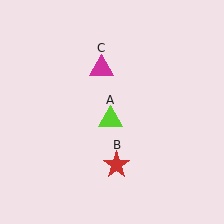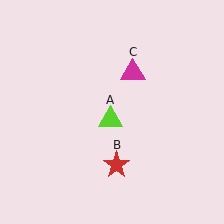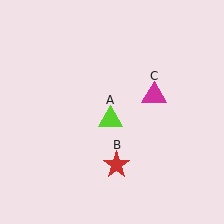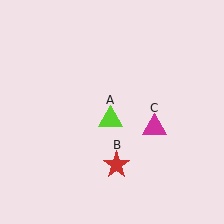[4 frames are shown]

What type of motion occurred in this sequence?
The magenta triangle (object C) rotated clockwise around the center of the scene.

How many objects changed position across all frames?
1 object changed position: magenta triangle (object C).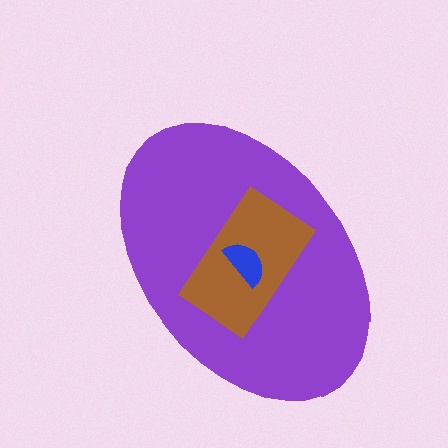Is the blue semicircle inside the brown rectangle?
Yes.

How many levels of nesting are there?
3.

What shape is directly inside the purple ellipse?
The brown rectangle.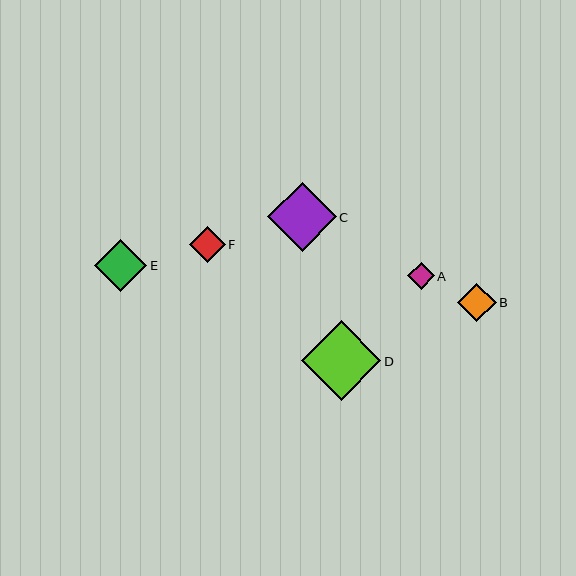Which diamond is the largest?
Diamond D is the largest with a size of approximately 79 pixels.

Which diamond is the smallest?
Diamond A is the smallest with a size of approximately 27 pixels.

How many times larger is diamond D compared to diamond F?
Diamond D is approximately 2.2 times the size of diamond F.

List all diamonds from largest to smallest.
From largest to smallest: D, C, E, B, F, A.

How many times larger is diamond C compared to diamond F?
Diamond C is approximately 1.9 times the size of diamond F.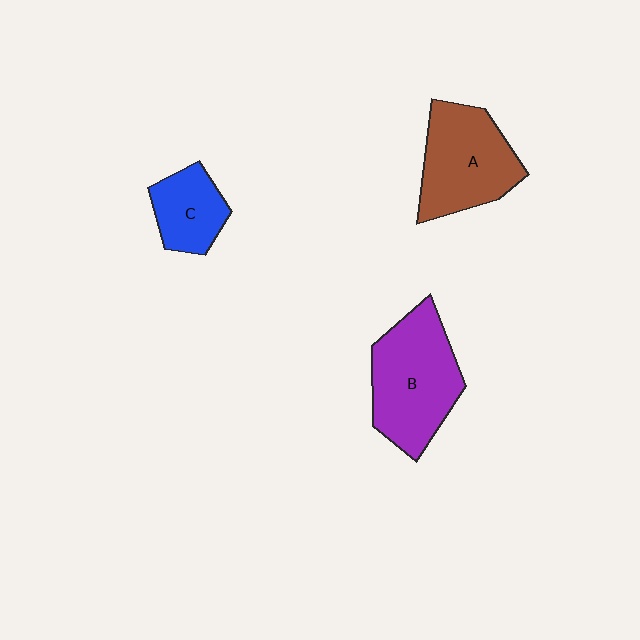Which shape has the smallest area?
Shape C (blue).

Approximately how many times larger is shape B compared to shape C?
Approximately 1.9 times.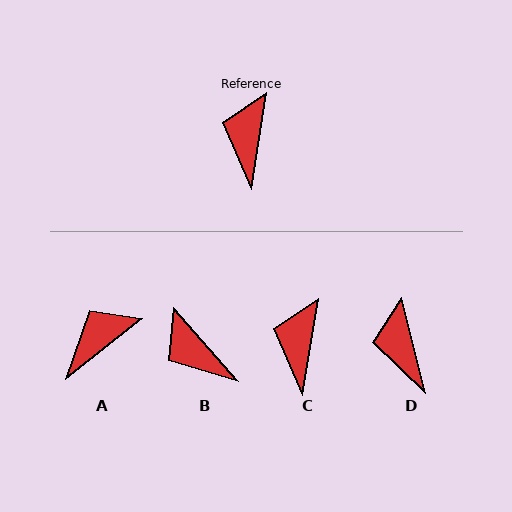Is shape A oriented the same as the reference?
No, it is off by about 43 degrees.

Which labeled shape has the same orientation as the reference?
C.